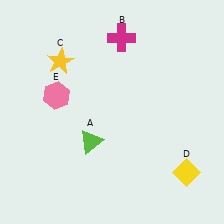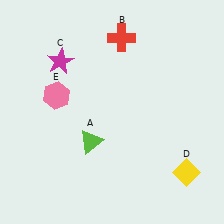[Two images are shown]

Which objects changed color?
B changed from magenta to red. C changed from yellow to magenta.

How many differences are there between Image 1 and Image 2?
There are 2 differences between the two images.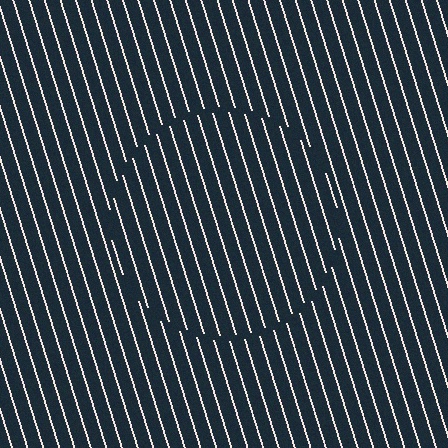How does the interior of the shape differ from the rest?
The interior of the shape contains the same grating, shifted by half a period — the contour is defined by the phase discontinuity where line-ends from the inner and outer gratings abut.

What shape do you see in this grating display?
An illusory circle. The interior of the shape contains the same grating, shifted by half a period — the contour is defined by the phase discontinuity where line-ends from the inner and outer gratings abut.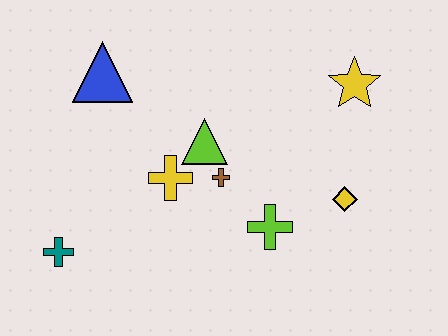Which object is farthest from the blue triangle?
The yellow diamond is farthest from the blue triangle.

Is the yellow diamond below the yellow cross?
Yes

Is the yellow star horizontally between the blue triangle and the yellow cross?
No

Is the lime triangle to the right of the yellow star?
No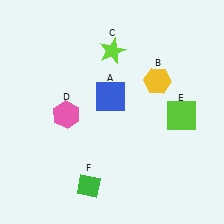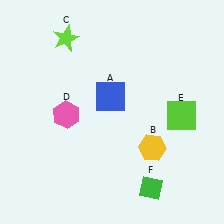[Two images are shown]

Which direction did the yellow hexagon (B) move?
The yellow hexagon (B) moved down.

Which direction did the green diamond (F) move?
The green diamond (F) moved right.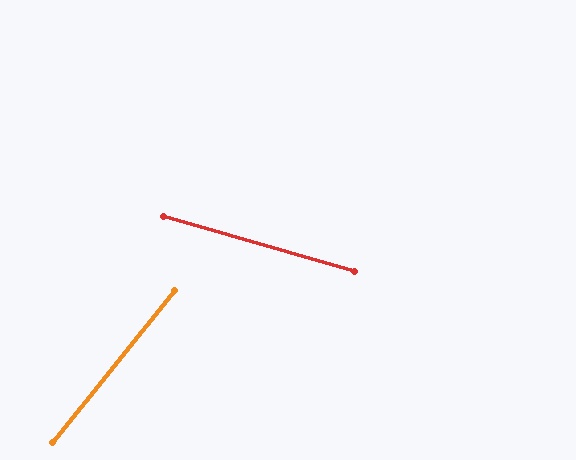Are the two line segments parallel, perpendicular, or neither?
Neither parallel nor perpendicular — they differ by about 67°.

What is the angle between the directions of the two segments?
Approximately 67 degrees.